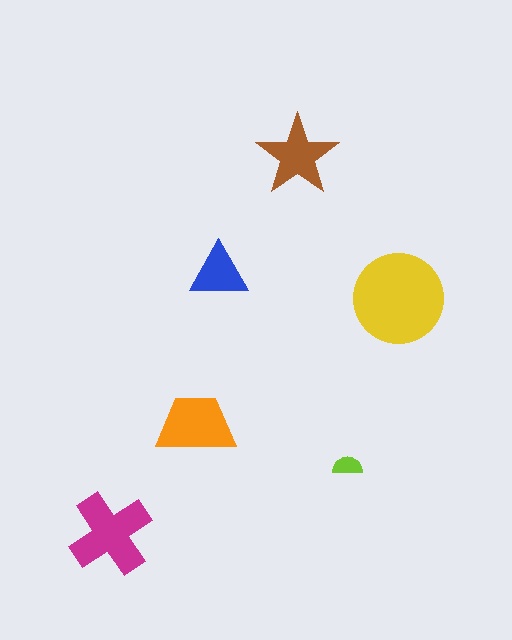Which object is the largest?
The yellow circle.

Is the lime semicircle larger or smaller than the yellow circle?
Smaller.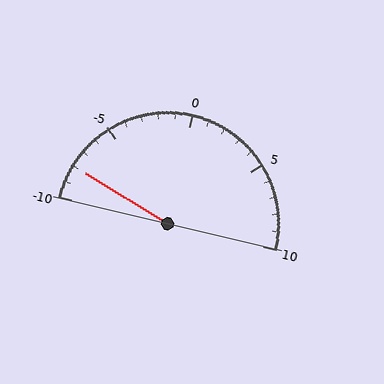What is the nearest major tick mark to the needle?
The nearest major tick mark is -10.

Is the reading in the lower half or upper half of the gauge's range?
The reading is in the lower half of the range (-10 to 10).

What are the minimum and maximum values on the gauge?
The gauge ranges from -10 to 10.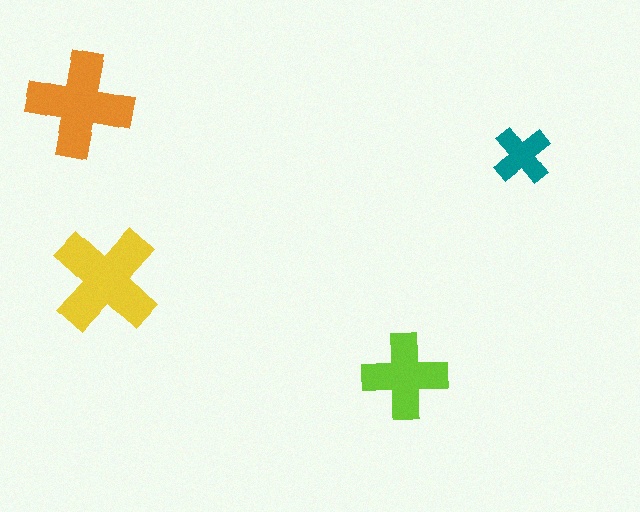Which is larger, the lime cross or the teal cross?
The lime one.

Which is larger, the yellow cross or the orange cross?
The yellow one.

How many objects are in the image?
There are 4 objects in the image.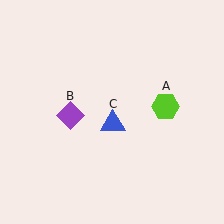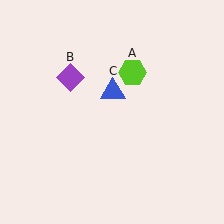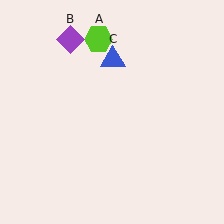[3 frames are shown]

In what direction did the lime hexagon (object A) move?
The lime hexagon (object A) moved up and to the left.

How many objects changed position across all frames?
3 objects changed position: lime hexagon (object A), purple diamond (object B), blue triangle (object C).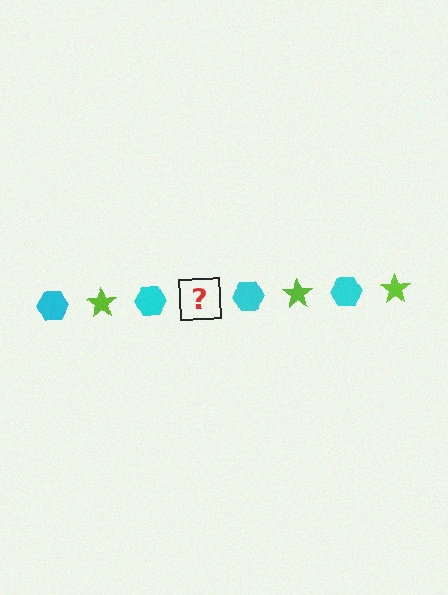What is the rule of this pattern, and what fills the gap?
The rule is that the pattern alternates between cyan hexagon and lime star. The gap should be filled with a lime star.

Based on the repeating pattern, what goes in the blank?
The blank should be a lime star.